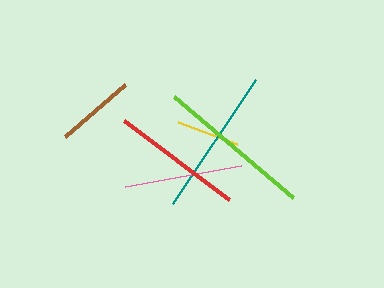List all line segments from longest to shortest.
From longest to shortest: lime, teal, red, pink, brown, yellow.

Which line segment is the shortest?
The yellow line is the shortest at approximately 63 pixels.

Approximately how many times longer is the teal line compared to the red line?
The teal line is approximately 1.1 times the length of the red line.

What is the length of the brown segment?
The brown segment is approximately 80 pixels long.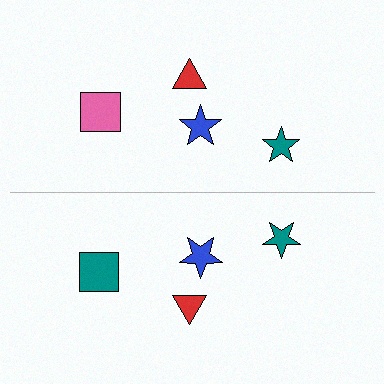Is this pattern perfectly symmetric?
No, the pattern is not perfectly symmetric. The teal square on the bottom side breaks the symmetry — its mirror counterpart is pink.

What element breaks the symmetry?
The teal square on the bottom side breaks the symmetry — its mirror counterpart is pink.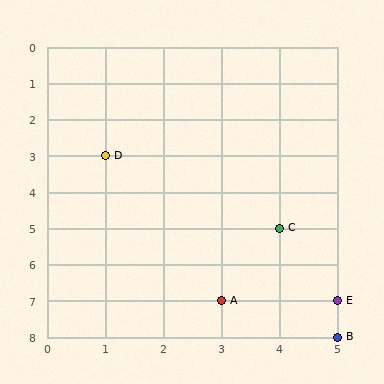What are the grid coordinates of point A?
Point A is at grid coordinates (3, 7).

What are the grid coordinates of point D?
Point D is at grid coordinates (1, 3).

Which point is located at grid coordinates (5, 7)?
Point E is at (5, 7).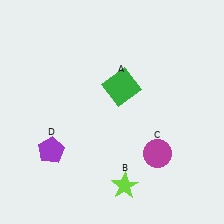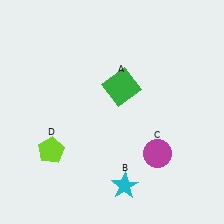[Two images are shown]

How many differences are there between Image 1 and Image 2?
There are 2 differences between the two images.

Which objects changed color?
B changed from lime to cyan. D changed from purple to lime.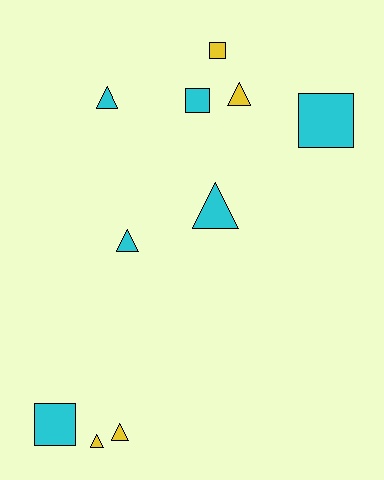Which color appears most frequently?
Cyan, with 6 objects.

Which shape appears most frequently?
Triangle, with 6 objects.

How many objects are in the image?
There are 10 objects.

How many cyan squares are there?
There are 3 cyan squares.